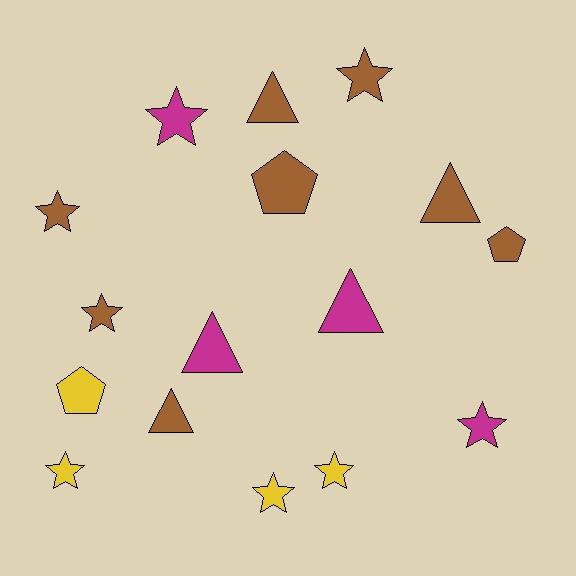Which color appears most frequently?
Brown, with 8 objects.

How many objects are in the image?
There are 16 objects.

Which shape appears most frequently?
Star, with 8 objects.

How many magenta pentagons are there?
There are no magenta pentagons.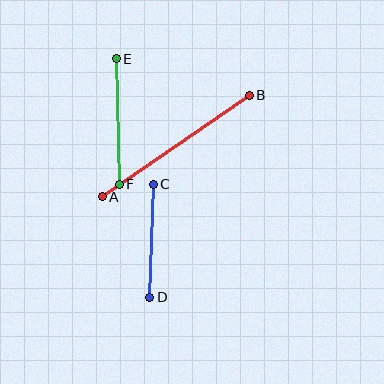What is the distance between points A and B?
The distance is approximately 179 pixels.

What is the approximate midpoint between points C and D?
The midpoint is at approximately (151, 241) pixels.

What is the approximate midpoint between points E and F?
The midpoint is at approximately (118, 121) pixels.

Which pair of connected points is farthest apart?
Points A and B are farthest apart.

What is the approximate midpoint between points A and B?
The midpoint is at approximately (176, 146) pixels.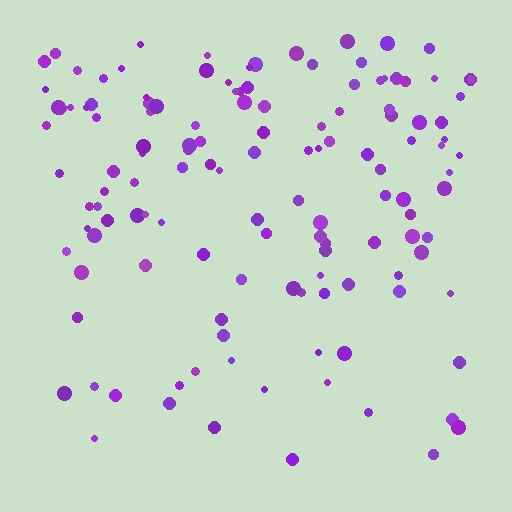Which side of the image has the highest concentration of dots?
The top.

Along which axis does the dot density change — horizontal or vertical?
Vertical.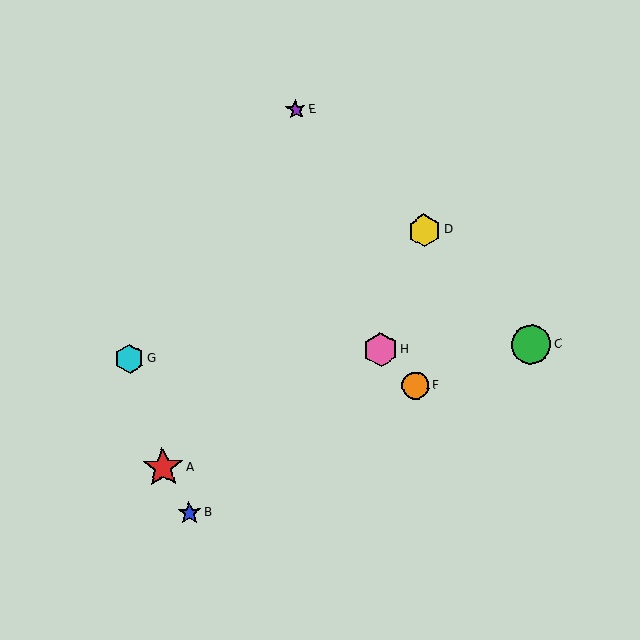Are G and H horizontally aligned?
Yes, both are at y≈359.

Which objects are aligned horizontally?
Objects C, G, H are aligned horizontally.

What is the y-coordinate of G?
Object G is at y≈359.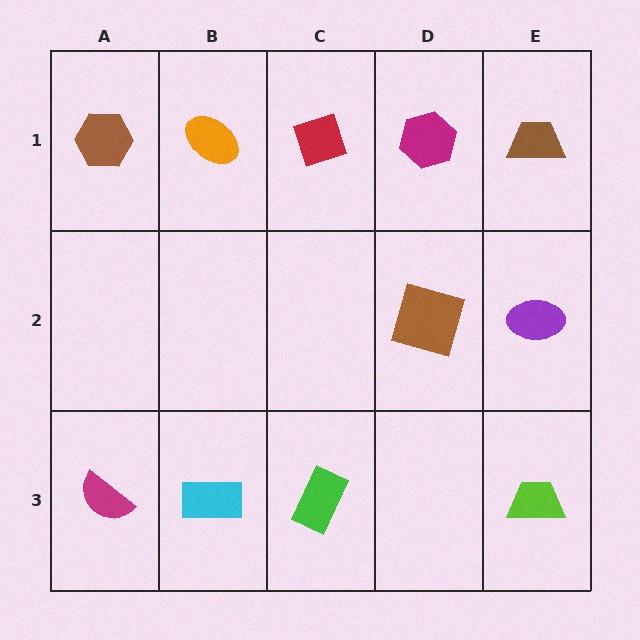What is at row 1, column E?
A brown trapezoid.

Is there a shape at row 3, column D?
No, that cell is empty.